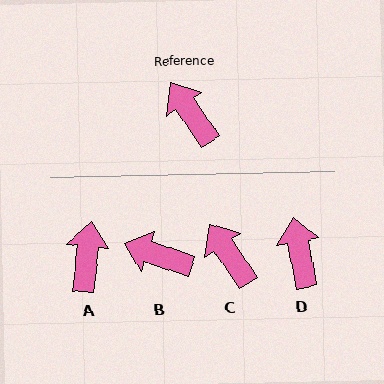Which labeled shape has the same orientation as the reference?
C.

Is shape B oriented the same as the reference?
No, it is off by about 37 degrees.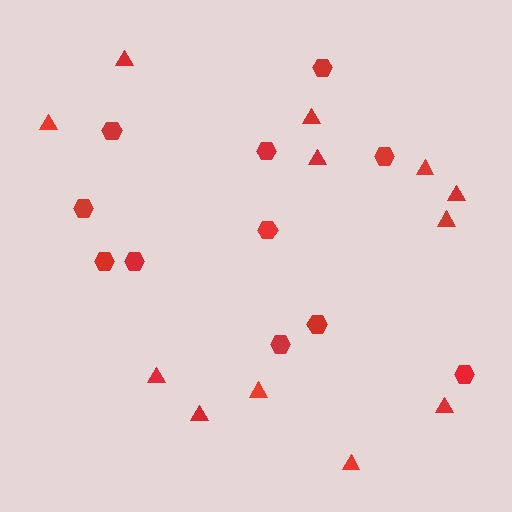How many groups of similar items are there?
There are 2 groups: one group of triangles (12) and one group of hexagons (11).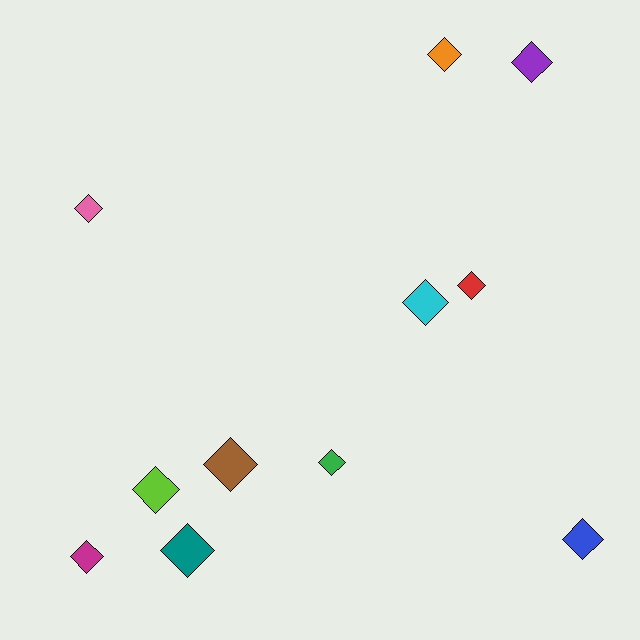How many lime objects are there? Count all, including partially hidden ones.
There is 1 lime object.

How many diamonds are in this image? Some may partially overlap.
There are 11 diamonds.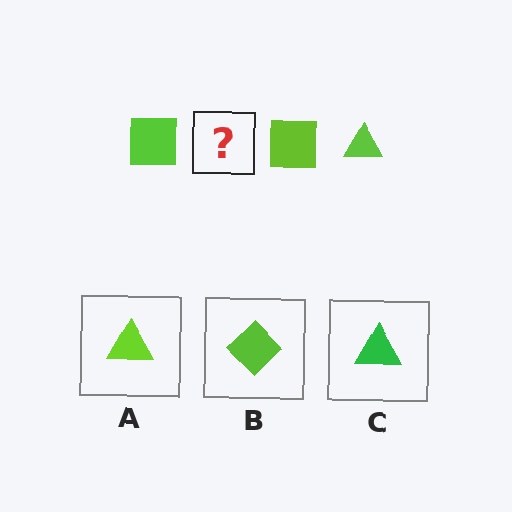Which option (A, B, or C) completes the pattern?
A.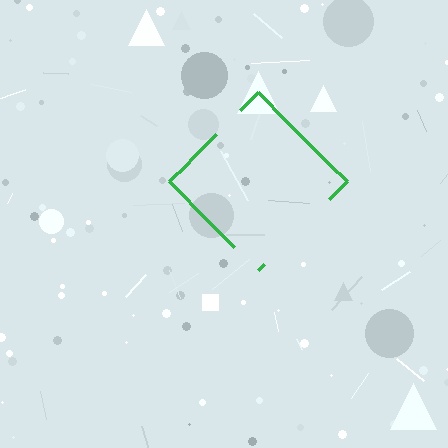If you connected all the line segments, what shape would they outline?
They would outline a diamond.